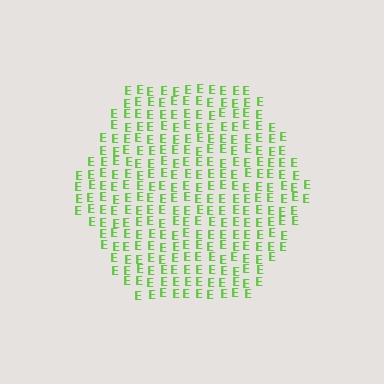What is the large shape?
The large shape is a hexagon.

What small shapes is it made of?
It is made of small letter E's.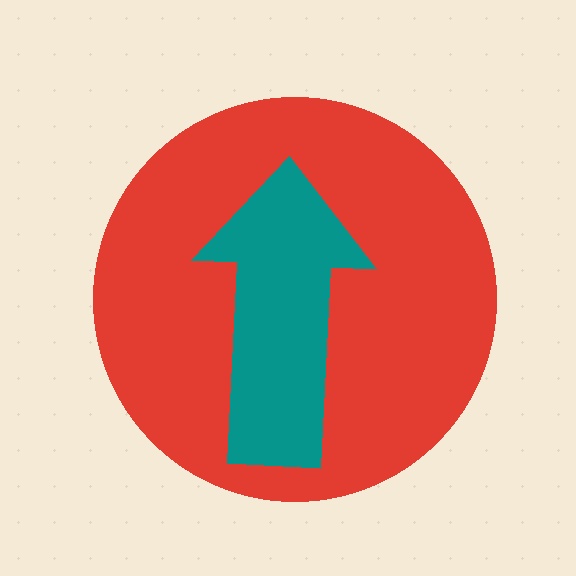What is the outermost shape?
The red circle.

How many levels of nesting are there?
2.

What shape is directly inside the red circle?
The teal arrow.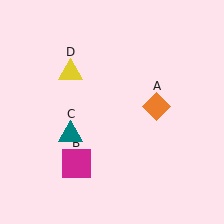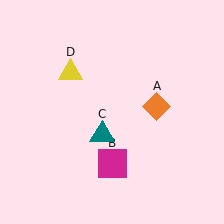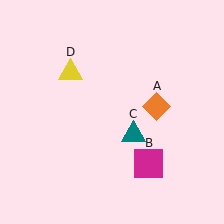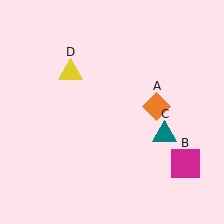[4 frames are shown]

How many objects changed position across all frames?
2 objects changed position: magenta square (object B), teal triangle (object C).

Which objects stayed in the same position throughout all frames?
Orange diamond (object A) and yellow triangle (object D) remained stationary.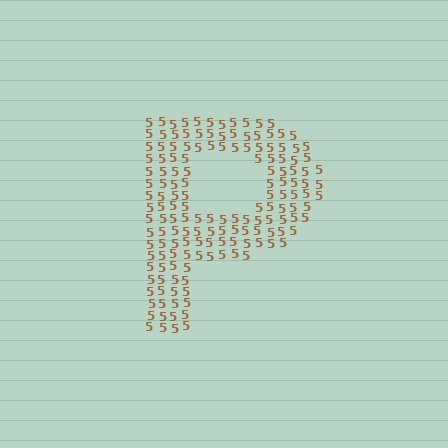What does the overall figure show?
The overall figure shows the letter P.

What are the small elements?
The small elements are digit 5's.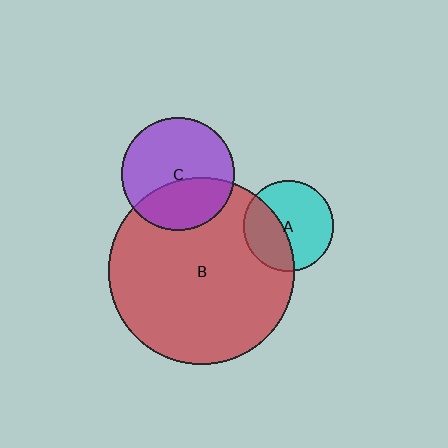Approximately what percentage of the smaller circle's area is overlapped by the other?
Approximately 35%.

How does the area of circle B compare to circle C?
Approximately 2.7 times.